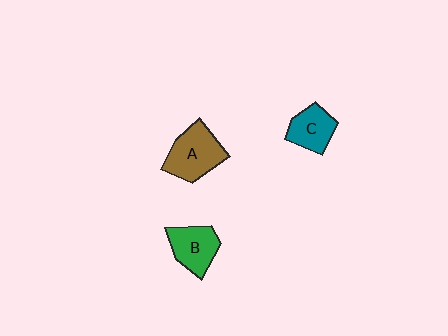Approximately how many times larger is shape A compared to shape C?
Approximately 1.4 times.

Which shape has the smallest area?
Shape C (teal).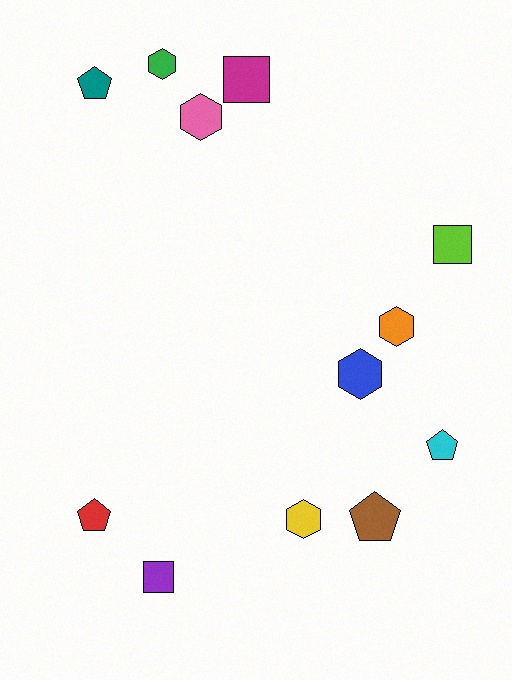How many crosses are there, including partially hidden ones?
There are no crosses.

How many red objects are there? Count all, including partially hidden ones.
There is 1 red object.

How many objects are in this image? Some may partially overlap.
There are 12 objects.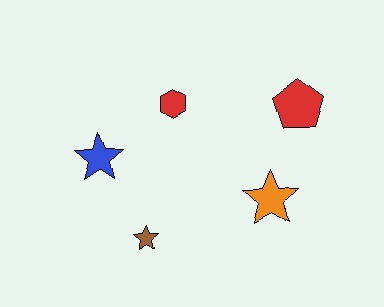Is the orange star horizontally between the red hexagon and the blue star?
No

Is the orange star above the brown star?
Yes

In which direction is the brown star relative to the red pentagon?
The brown star is to the left of the red pentagon.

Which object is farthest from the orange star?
The blue star is farthest from the orange star.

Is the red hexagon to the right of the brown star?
Yes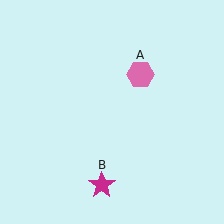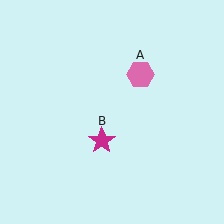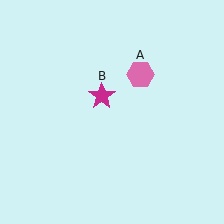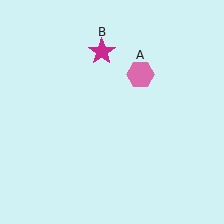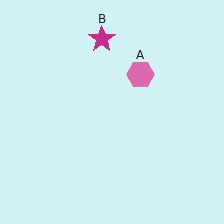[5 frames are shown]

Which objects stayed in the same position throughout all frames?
Pink hexagon (object A) remained stationary.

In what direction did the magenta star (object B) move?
The magenta star (object B) moved up.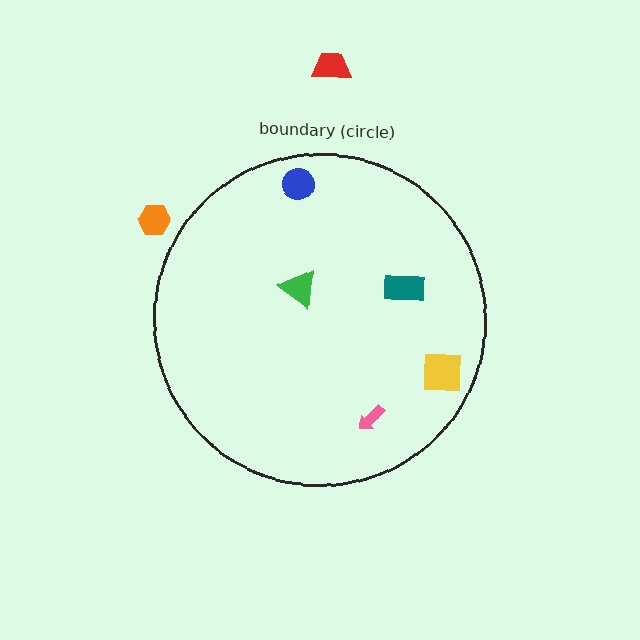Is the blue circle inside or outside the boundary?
Inside.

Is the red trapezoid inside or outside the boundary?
Outside.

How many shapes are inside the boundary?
5 inside, 2 outside.